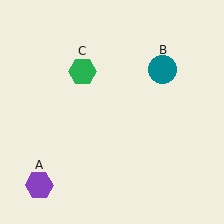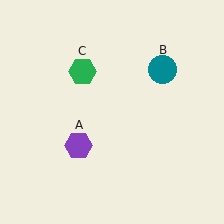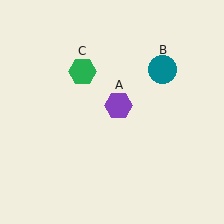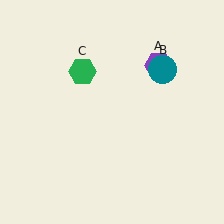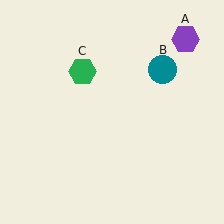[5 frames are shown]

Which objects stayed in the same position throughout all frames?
Teal circle (object B) and green hexagon (object C) remained stationary.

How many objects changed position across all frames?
1 object changed position: purple hexagon (object A).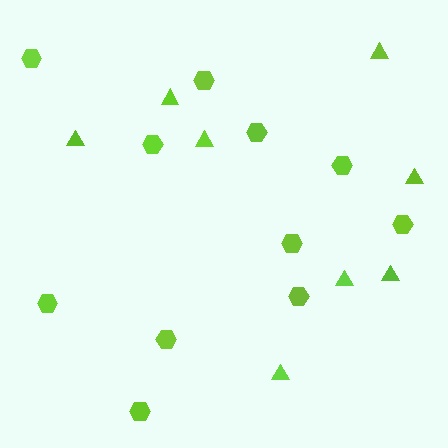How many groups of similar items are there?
There are 2 groups: one group of hexagons (11) and one group of triangles (8).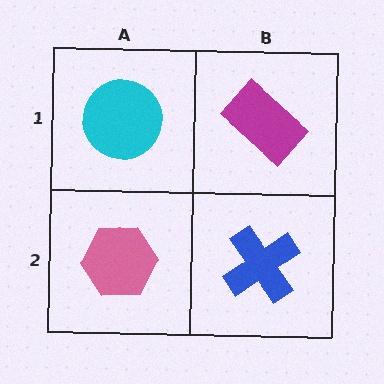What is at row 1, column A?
A cyan circle.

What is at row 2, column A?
A pink hexagon.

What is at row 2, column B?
A blue cross.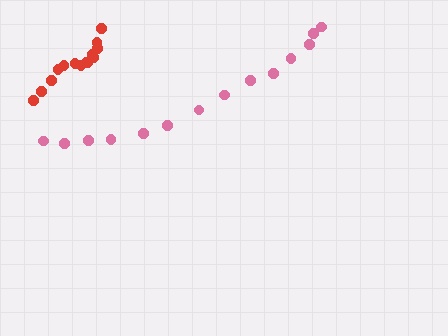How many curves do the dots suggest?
There are 2 distinct paths.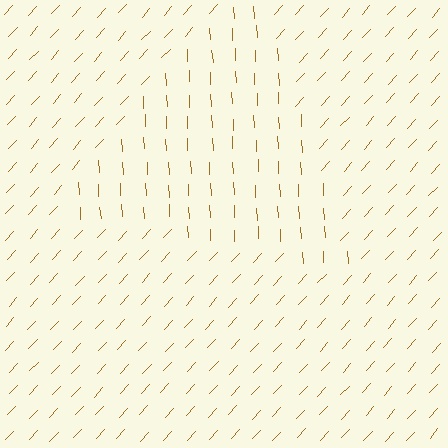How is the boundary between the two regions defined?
The boundary is defined purely by a change in line orientation (approximately 45 degrees difference). All lines are the same color and thickness.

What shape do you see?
I see a triangle.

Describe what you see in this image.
The image is filled with small brown line segments. A triangle region in the image has lines oriented differently from the surrounding lines, creating a visible texture boundary.